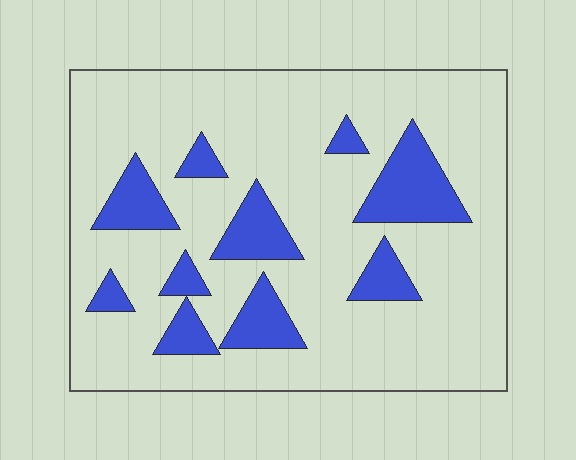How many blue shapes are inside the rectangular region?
10.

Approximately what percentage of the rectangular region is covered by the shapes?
Approximately 20%.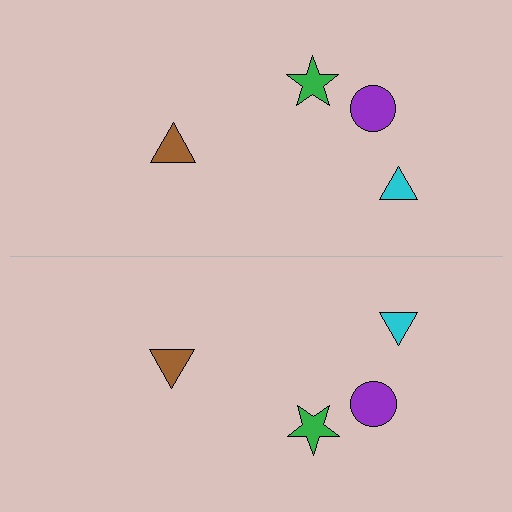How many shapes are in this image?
There are 8 shapes in this image.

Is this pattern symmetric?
Yes, this pattern has bilateral (reflection) symmetry.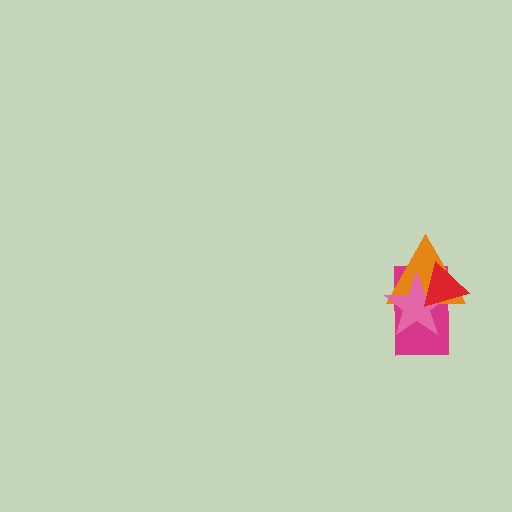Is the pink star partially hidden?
Yes, it is partially covered by another shape.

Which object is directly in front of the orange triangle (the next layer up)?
The pink star is directly in front of the orange triangle.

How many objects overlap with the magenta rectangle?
3 objects overlap with the magenta rectangle.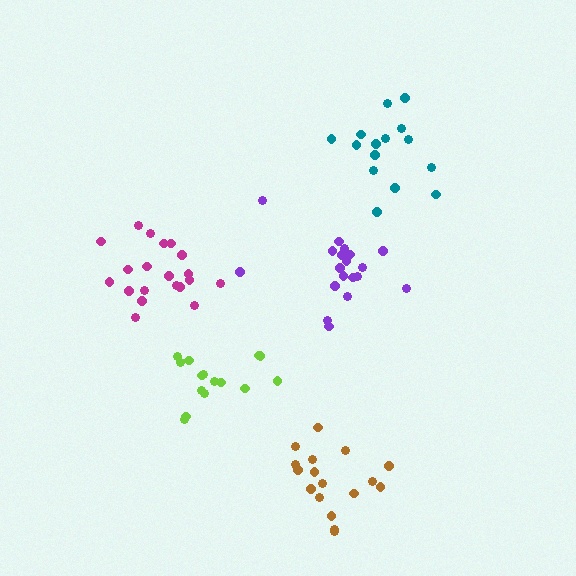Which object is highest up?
The teal cluster is topmost.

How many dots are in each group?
Group 1: 20 dots, Group 2: 15 dots, Group 3: 19 dots, Group 4: 15 dots, Group 5: 17 dots (86 total).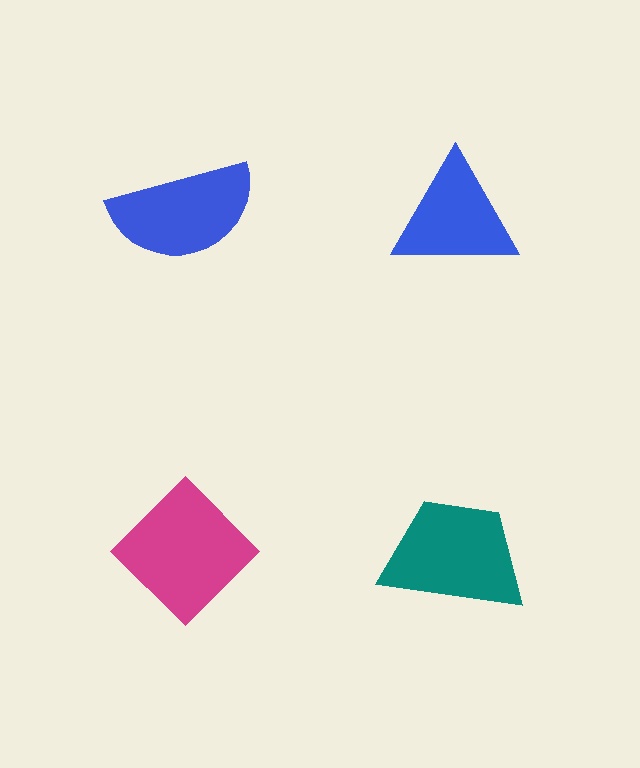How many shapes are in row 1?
2 shapes.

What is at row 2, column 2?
A teal trapezoid.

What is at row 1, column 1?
A blue semicircle.